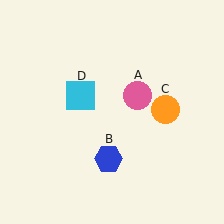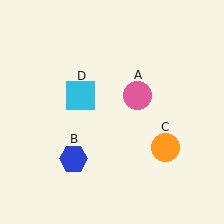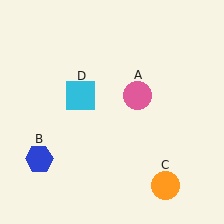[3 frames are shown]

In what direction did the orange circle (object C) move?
The orange circle (object C) moved down.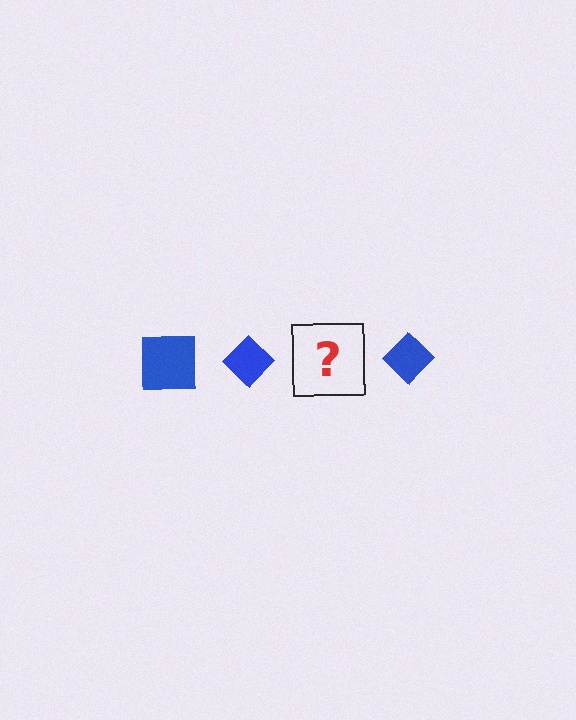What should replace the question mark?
The question mark should be replaced with a blue square.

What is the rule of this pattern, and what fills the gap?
The rule is that the pattern cycles through square, diamond shapes in blue. The gap should be filled with a blue square.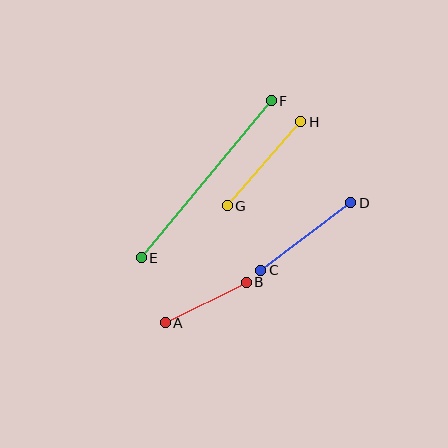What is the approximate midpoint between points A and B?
The midpoint is at approximately (206, 303) pixels.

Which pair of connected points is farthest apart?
Points E and F are farthest apart.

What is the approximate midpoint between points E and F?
The midpoint is at approximately (206, 179) pixels.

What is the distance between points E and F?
The distance is approximately 204 pixels.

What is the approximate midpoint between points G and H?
The midpoint is at approximately (264, 164) pixels.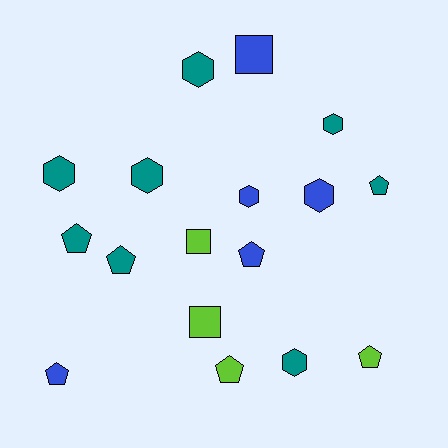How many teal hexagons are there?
There are 5 teal hexagons.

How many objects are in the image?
There are 17 objects.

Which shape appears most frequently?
Hexagon, with 7 objects.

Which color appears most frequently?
Teal, with 8 objects.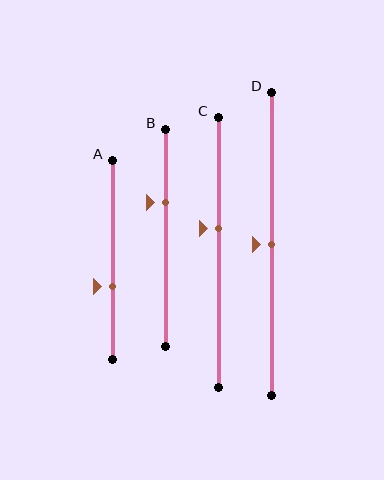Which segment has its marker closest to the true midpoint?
Segment D has its marker closest to the true midpoint.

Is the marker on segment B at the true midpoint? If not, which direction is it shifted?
No, the marker on segment B is shifted upward by about 16% of the segment length.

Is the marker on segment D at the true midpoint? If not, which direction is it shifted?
Yes, the marker on segment D is at the true midpoint.